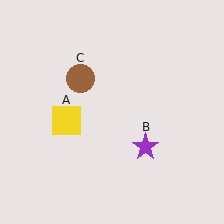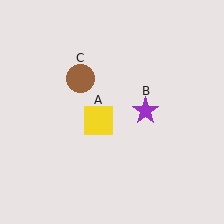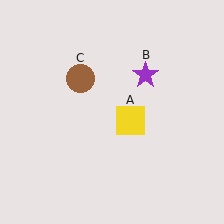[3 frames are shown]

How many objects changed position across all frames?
2 objects changed position: yellow square (object A), purple star (object B).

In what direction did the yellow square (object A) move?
The yellow square (object A) moved right.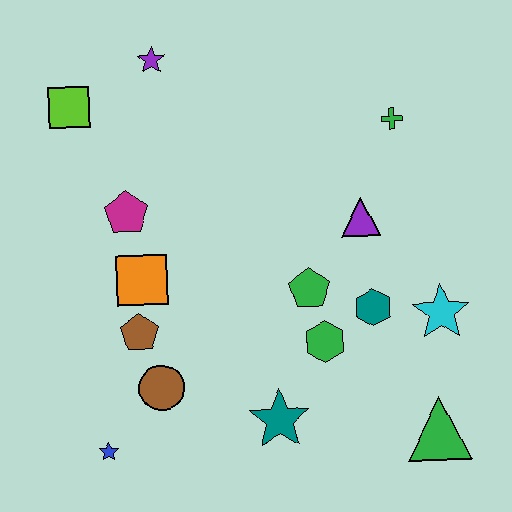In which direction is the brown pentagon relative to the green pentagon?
The brown pentagon is to the left of the green pentagon.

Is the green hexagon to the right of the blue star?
Yes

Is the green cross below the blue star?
No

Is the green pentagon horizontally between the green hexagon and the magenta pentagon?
Yes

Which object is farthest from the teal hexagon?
The lime square is farthest from the teal hexagon.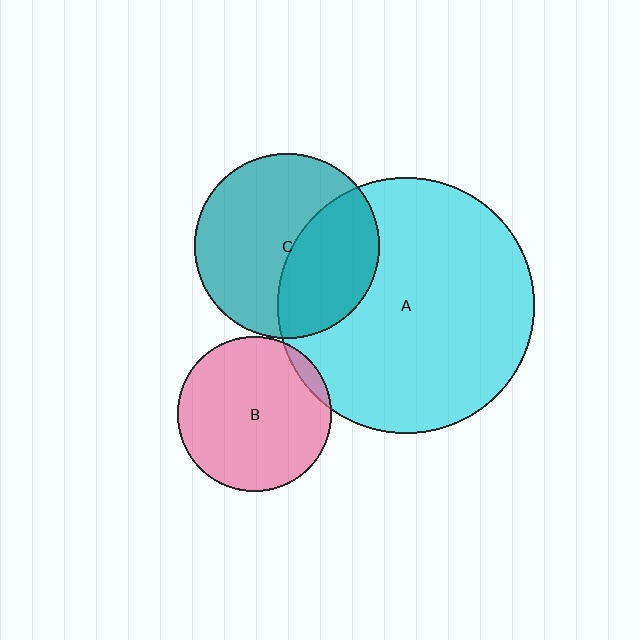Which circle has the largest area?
Circle A (cyan).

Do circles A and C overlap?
Yes.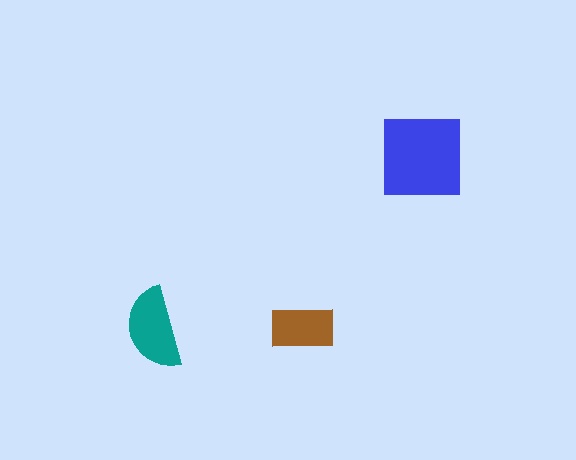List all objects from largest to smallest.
The blue square, the teal semicircle, the brown rectangle.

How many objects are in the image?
There are 3 objects in the image.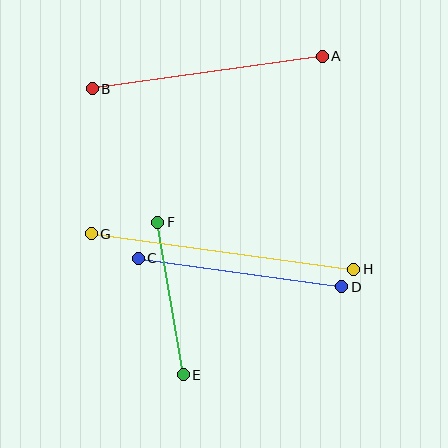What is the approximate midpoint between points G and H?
The midpoint is at approximately (222, 251) pixels.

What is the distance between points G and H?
The distance is approximately 265 pixels.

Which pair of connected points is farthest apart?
Points G and H are farthest apart.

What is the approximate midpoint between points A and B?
The midpoint is at approximately (207, 72) pixels.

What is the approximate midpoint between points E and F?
The midpoint is at approximately (171, 298) pixels.